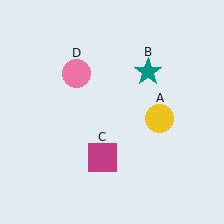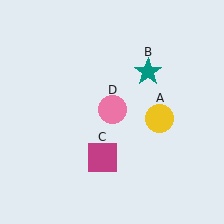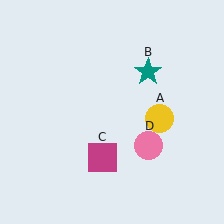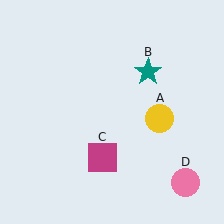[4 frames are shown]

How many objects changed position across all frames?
1 object changed position: pink circle (object D).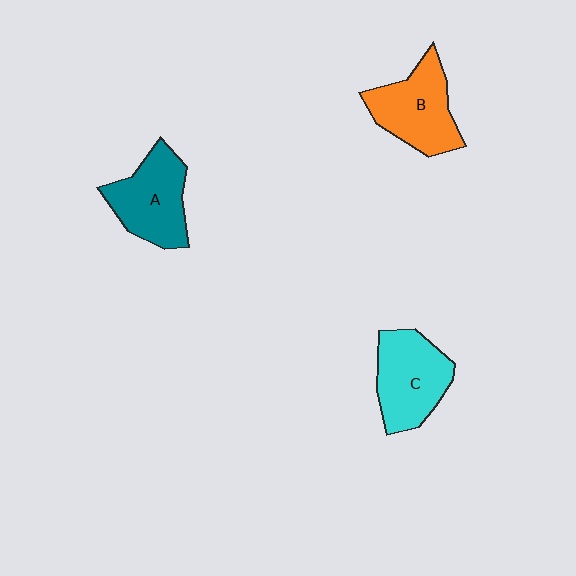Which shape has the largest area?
Shape C (cyan).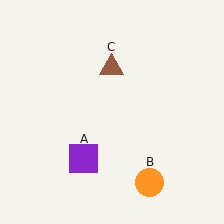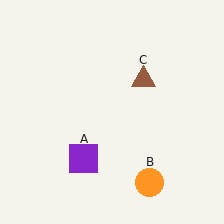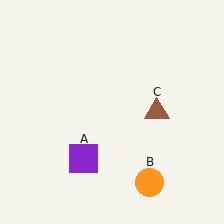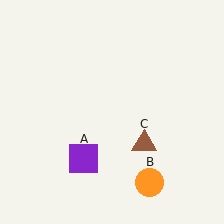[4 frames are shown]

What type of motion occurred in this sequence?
The brown triangle (object C) rotated clockwise around the center of the scene.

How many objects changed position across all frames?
1 object changed position: brown triangle (object C).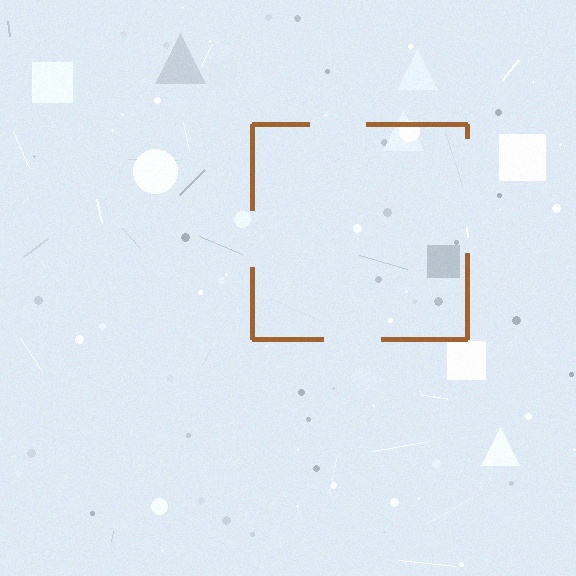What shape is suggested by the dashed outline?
The dashed outline suggests a square.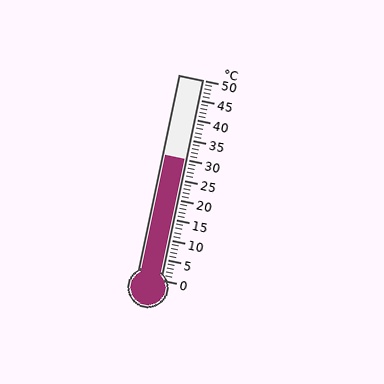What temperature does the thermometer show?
The thermometer shows approximately 30°C.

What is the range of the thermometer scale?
The thermometer scale ranges from 0°C to 50°C.